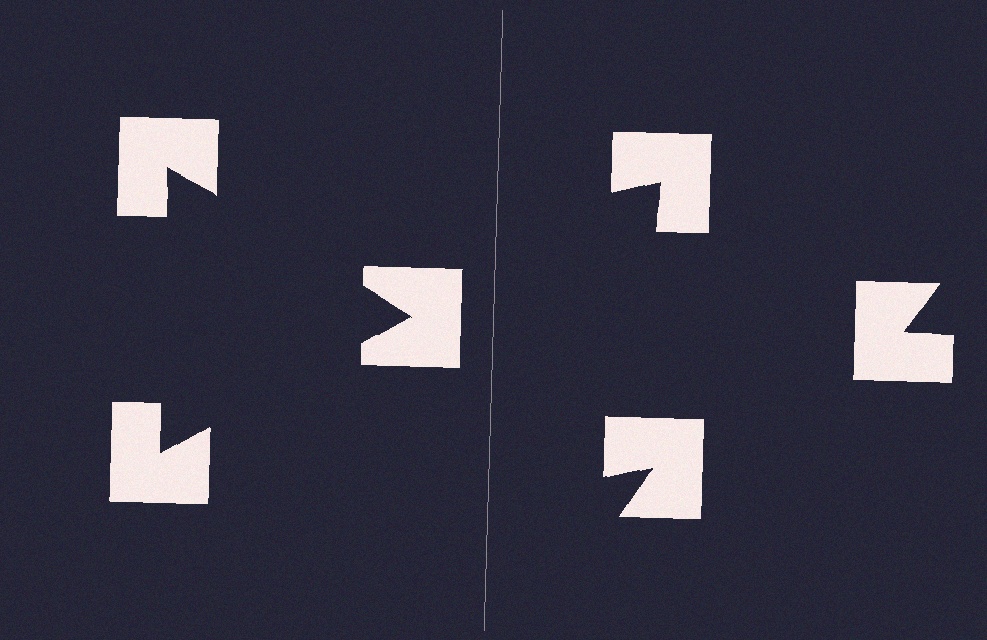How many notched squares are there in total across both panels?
6 — 3 on each side.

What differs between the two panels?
The notched squares are positioned identically on both sides; only the wedge orientations differ. On the left they align to a triangle; on the right they are misaligned.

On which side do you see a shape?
An illusory triangle appears on the left side. On the right side the wedge cuts are rotated, so no coherent shape forms.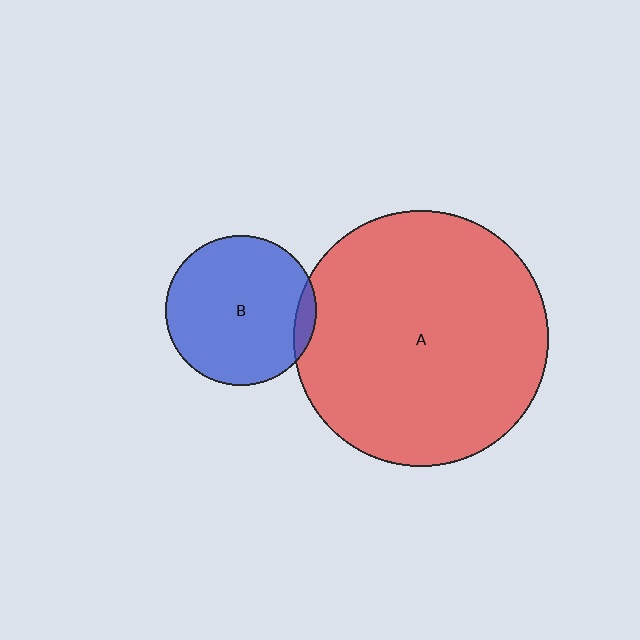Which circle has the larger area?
Circle A (red).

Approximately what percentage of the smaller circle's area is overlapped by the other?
Approximately 5%.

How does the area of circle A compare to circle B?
Approximately 2.9 times.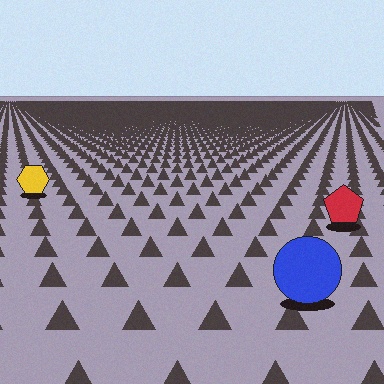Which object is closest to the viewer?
The blue circle is closest. The texture marks near it are larger and more spread out.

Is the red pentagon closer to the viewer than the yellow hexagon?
Yes. The red pentagon is closer — you can tell from the texture gradient: the ground texture is coarser near it.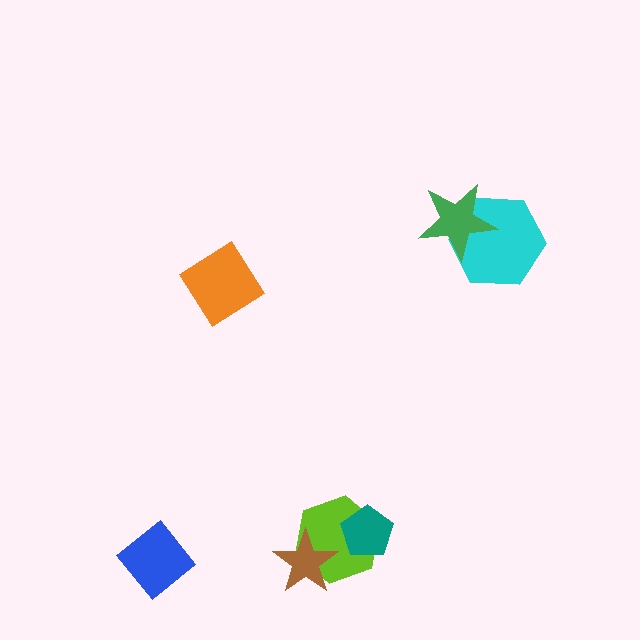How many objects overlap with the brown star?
1 object overlaps with the brown star.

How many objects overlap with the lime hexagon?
2 objects overlap with the lime hexagon.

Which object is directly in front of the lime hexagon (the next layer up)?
The brown star is directly in front of the lime hexagon.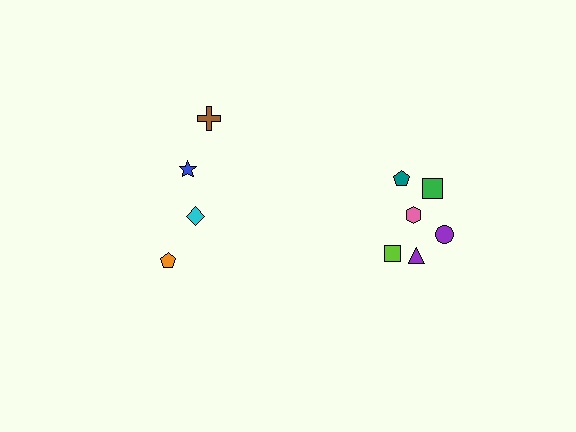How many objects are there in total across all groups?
There are 10 objects.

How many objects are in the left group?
There are 4 objects.